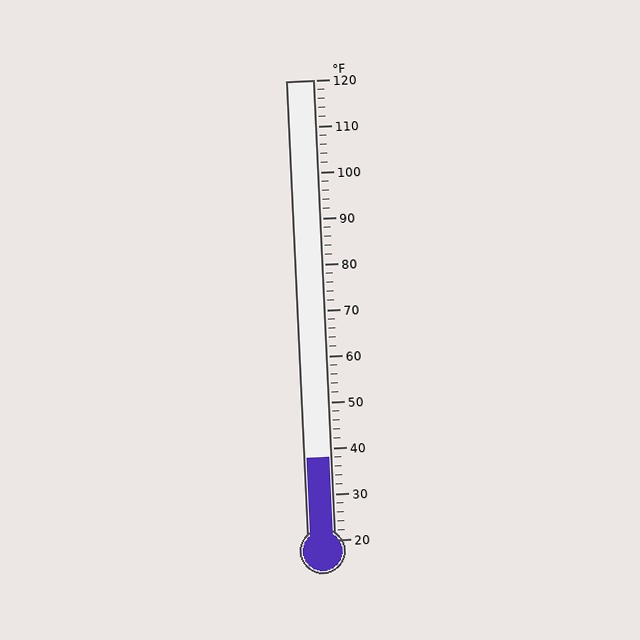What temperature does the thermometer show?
The thermometer shows approximately 38°F.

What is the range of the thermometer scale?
The thermometer scale ranges from 20°F to 120°F.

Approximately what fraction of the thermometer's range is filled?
The thermometer is filled to approximately 20% of its range.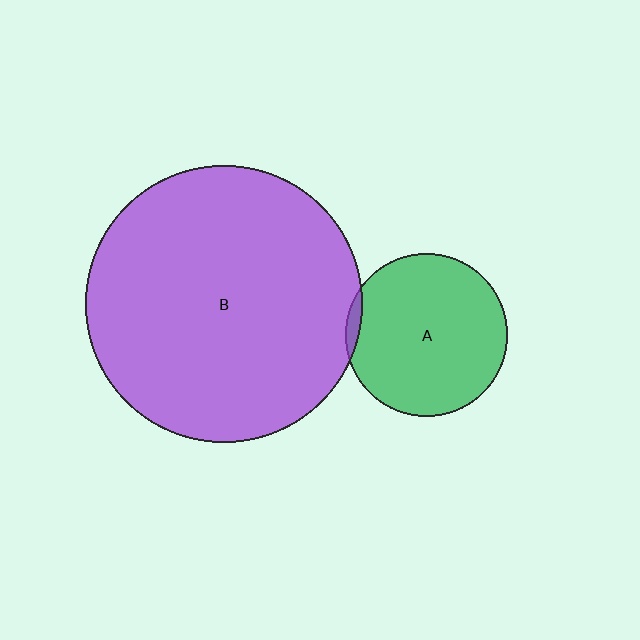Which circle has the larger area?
Circle B (purple).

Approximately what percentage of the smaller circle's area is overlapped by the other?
Approximately 5%.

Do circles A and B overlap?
Yes.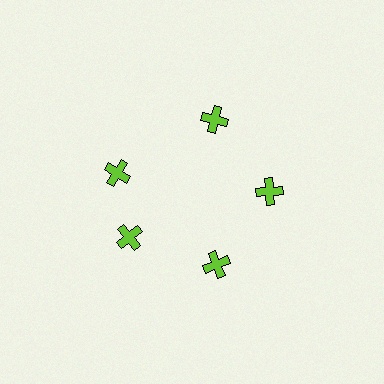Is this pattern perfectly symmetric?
No. The 5 lime crosses are arranged in a ring, but one element near the 10 o'clock position is rotated out of alignment along the ring, breaking the 5-fold rotational symmetry.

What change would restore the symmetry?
The symmetry would be restored by rotating it back into even spacing with its neighbors so that all 5 crosses sit at equal angles and equal distance from the center.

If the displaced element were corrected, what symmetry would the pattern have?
It would have 5-fold rotational symmetry — the pattern would map onto itself every 72 degrees.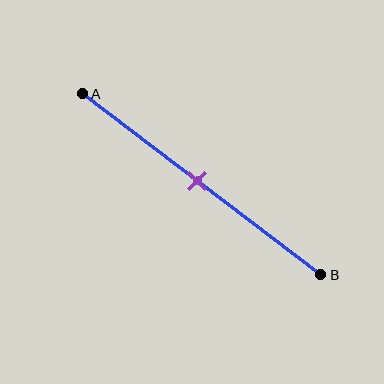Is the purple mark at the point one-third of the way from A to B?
No, the mark is at about 50% from A, not at the 33% one-third point.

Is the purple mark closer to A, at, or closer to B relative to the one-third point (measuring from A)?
The purple mark is closer to point B than the one-third point of segment AB.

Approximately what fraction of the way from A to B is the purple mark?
The purple mark is approximately 50% of the way from A to B.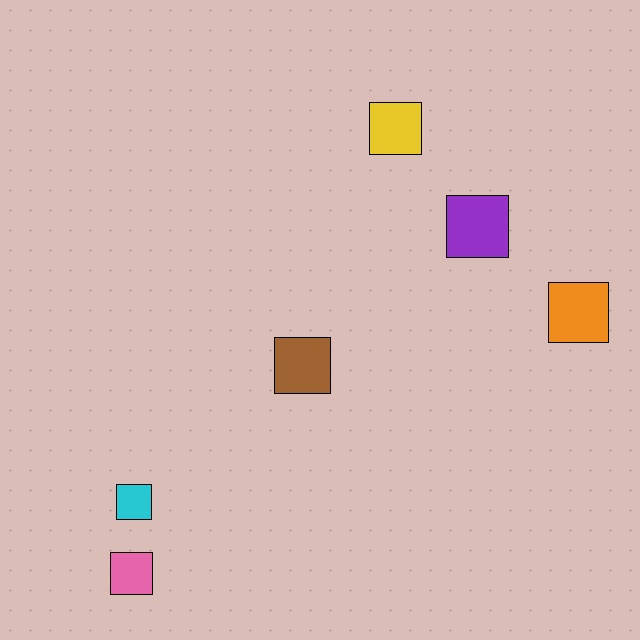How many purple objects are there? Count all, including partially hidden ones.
There is 1 purple object.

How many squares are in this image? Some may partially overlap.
There are 6 squares.